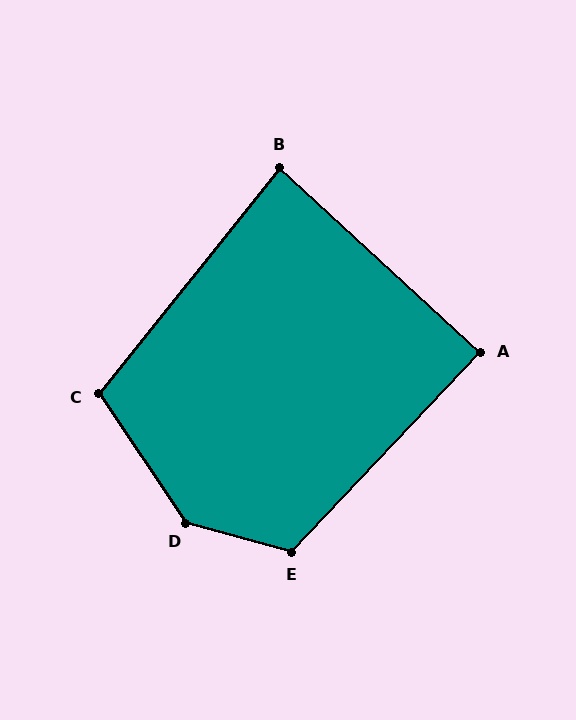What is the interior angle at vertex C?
Approximately 107 degrees (obtuse).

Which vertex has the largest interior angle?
D, at approximately 140 degrees.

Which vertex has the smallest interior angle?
B, at approximately 86 degrees.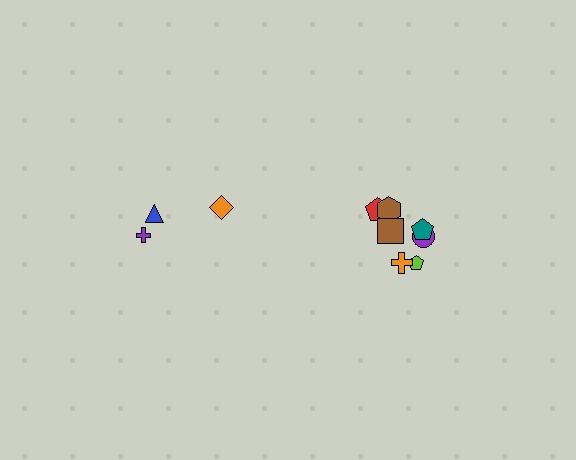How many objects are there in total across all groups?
There are 11 objects.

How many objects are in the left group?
There are 3 objects.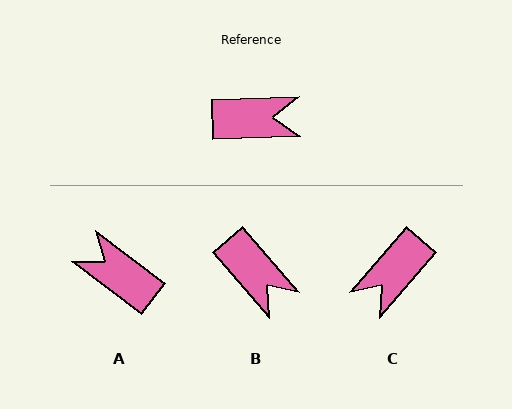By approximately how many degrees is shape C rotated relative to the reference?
Approximately 133 degrees clockwise.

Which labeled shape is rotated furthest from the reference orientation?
A, about 141 degrees away.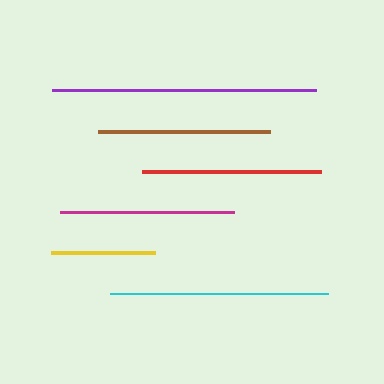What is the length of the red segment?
The red segment is approximately 179 pixels long.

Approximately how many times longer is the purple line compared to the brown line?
The purple line is approximately 1.5 times the length of the brown line.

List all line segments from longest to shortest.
From longest to shortest: purple, cyan, red, magenta, brown, yellow.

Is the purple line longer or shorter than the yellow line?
The purple line is longer than the yellow line.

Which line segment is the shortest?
The yellow line is the shortest at approximately 104 pixels.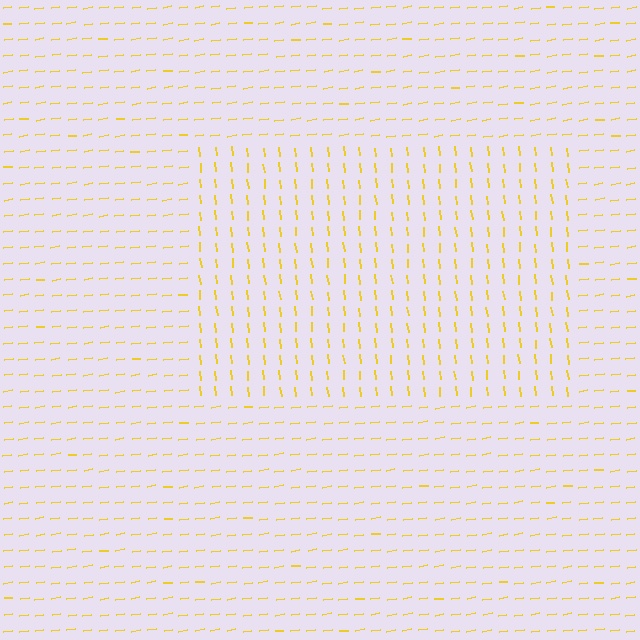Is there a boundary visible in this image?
Yes, there is a texture boundary formed by a change in line orientation.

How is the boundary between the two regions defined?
The boundary is defined purely by a change in line orientation (approximately 89 degrees difference). All lines are the same color and thickness.